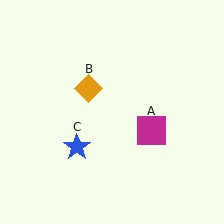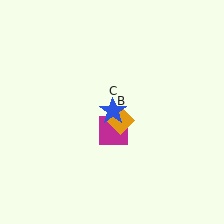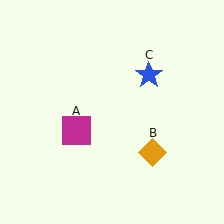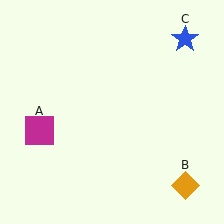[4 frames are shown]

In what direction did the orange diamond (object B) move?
The orange diamond (object B) moved down and to the right.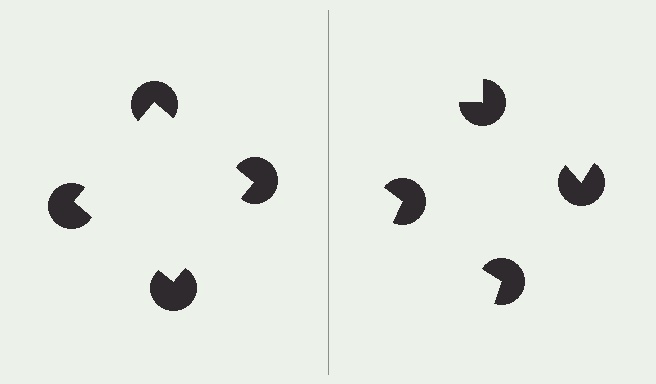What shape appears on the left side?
An illusory square.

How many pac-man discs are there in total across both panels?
8 — 4 on each side.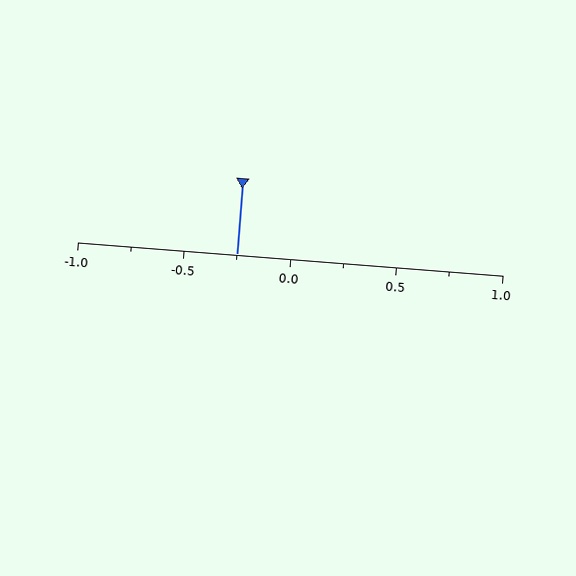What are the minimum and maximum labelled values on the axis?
The axis runs from -1.0 to 1.0.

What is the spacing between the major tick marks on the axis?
The major ticks are spaced 0.5 apart.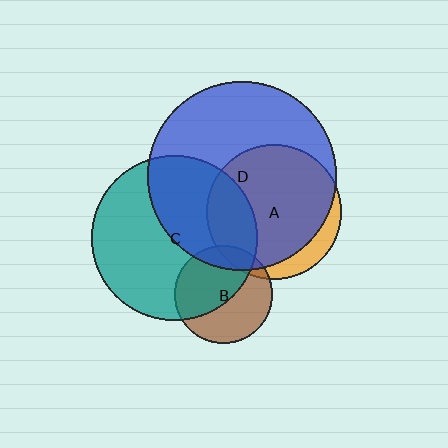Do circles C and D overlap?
Yes.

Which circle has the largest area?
Circle D (blue).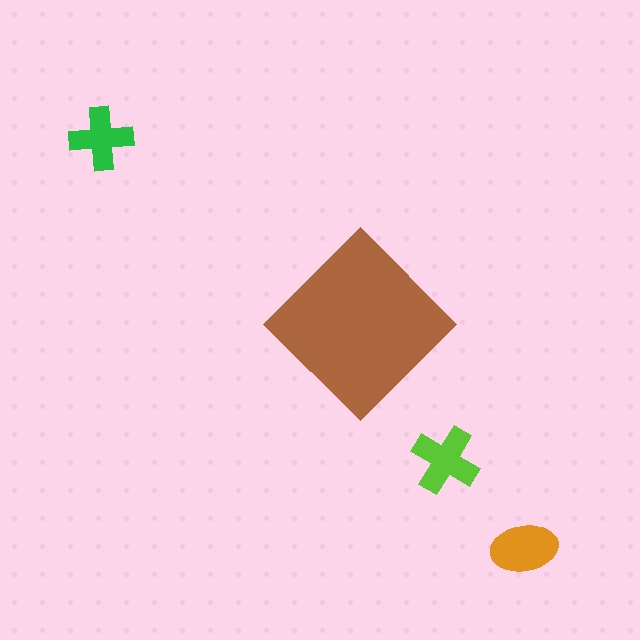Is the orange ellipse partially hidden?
No, the orange ellipse is fully visible.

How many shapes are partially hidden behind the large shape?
0 shapes are partially hidden.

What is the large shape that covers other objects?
A brown diamond.